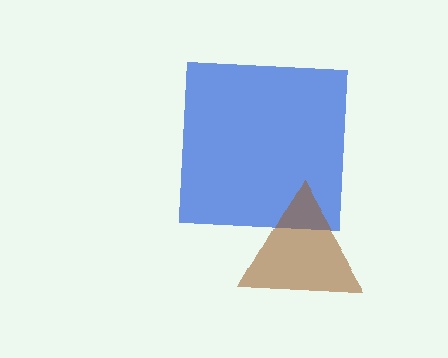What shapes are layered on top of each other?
The layered shapes are: a blue square, a brown triangle.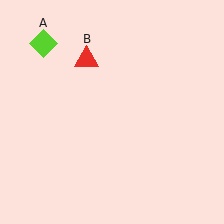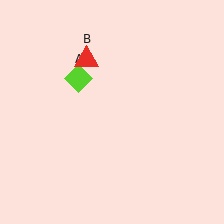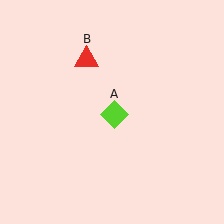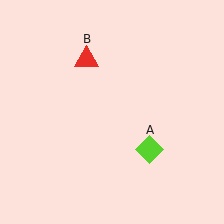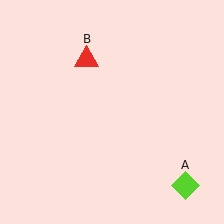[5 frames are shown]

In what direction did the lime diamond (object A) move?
The lime diamond (object A) moved down and to the right.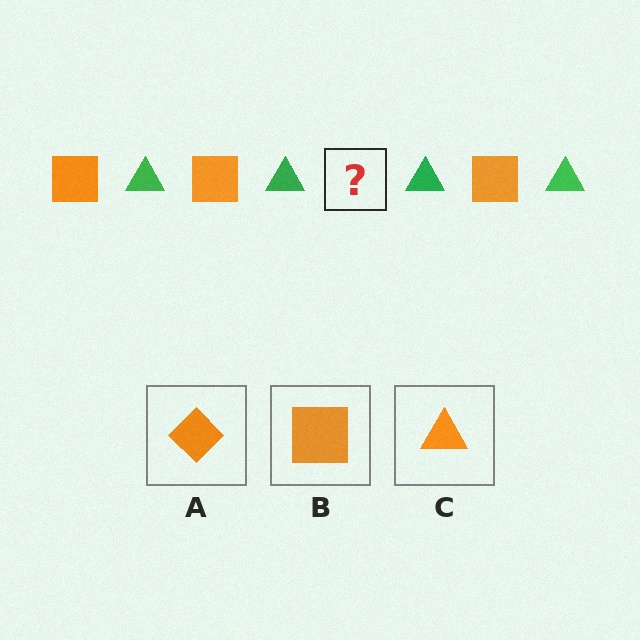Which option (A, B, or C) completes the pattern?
B.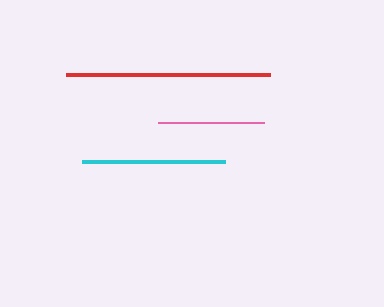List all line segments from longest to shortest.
From longest to shortest: red, cyan, pink.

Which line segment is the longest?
The red line is the longest at approximately 203 pixels.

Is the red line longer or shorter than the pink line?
The red line is longer than the pink line.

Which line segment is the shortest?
The pink line is the shortest at approximately 106 pixels.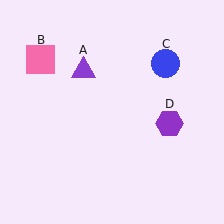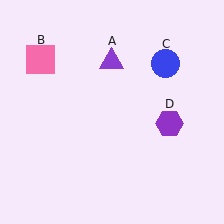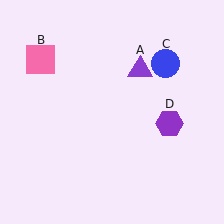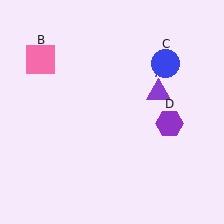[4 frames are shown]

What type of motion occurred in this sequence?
The purple triangle (object A) rotated clockwise around the center of the scene.